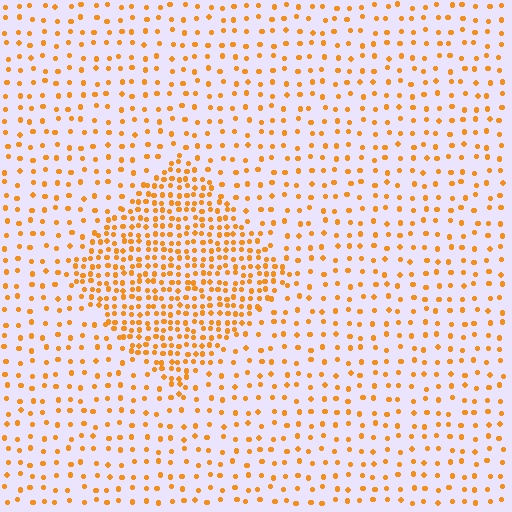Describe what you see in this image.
The image contains small orange elements arranged at two different densities. A diamond-shaped region is visible where the elements are more densely packed than the surrounding area.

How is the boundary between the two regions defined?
The boundary is defined by a change in element density (approximately 2.5x ratio). All elements are the same color, size, and shape.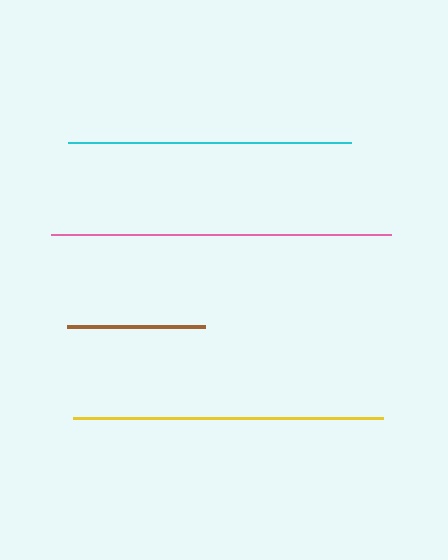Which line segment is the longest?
The pink line is the longest at approximately 340 pixels.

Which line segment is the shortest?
The brown line is the shortest at approximately 138 pixels.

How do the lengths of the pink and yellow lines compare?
The pink and yellow lines are approximately the same length.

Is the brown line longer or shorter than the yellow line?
The yellow line is longer than the brown line.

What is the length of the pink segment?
The pink segment is approximately 340 pixels long.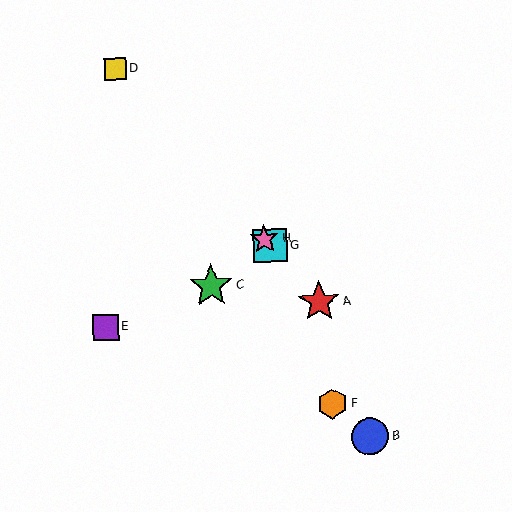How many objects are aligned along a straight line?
4 objects (A, D, G, H) are aligned along a straight line.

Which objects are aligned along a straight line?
Objects A, D, G, H are aligned along a straight line.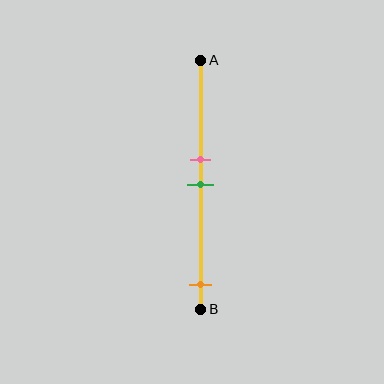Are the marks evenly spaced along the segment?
No, the marks are not evenly spaced.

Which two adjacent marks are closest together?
The pink and green marks are the closest adjacent pair.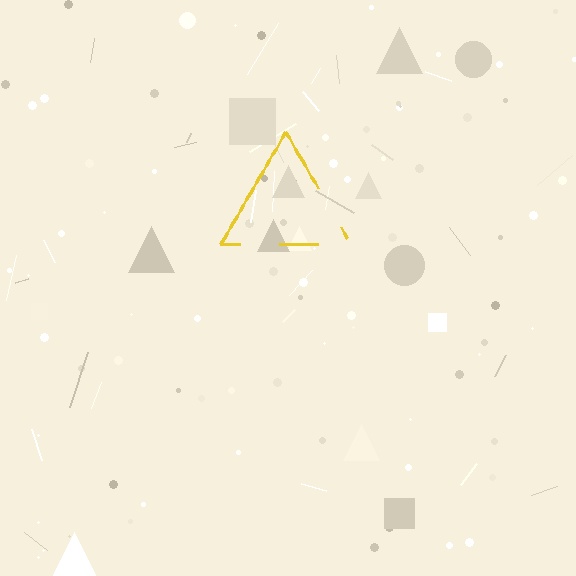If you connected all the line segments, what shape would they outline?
They would outline a triangle.